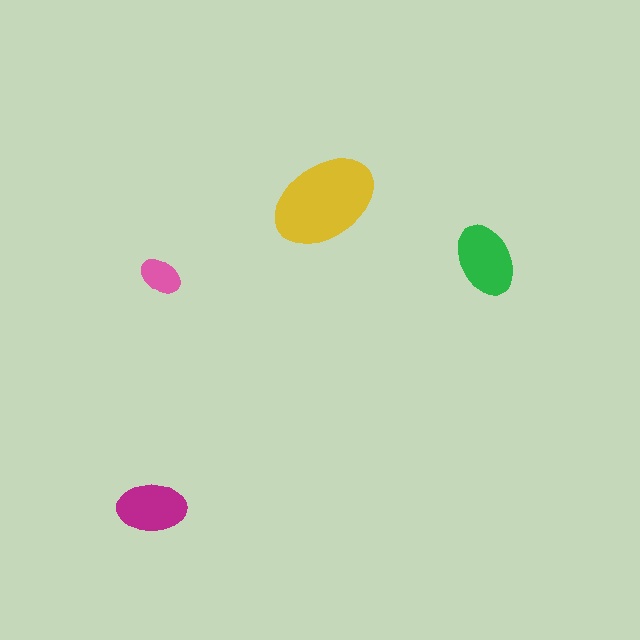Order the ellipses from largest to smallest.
the yellow one, the green one, the magenta one, the pink one.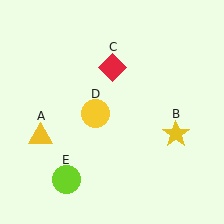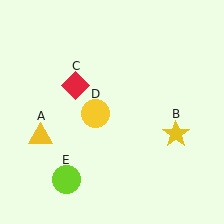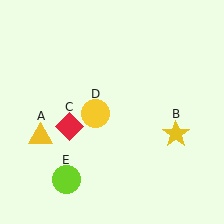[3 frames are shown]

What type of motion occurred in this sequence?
The red diamond (object C) rotated counterclockwise around the center of the scene.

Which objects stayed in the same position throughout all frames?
Yellow triangle (object A) and yellow star (object B) and yellow circle (object D) and lime circle (object E) remained stationary.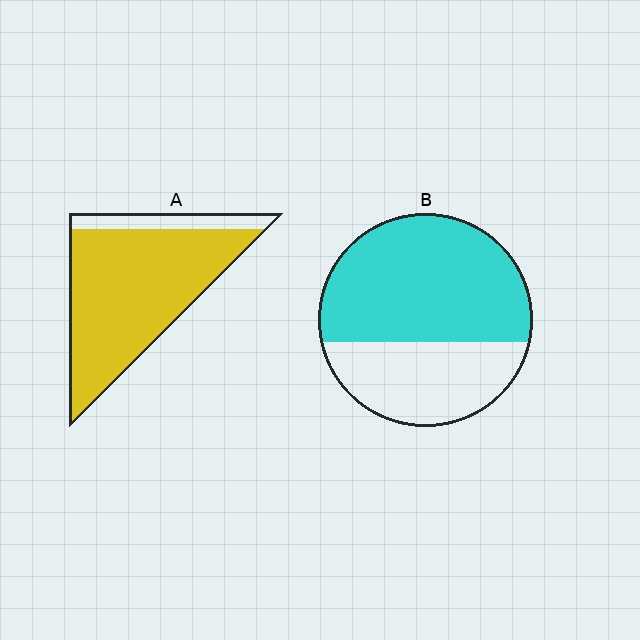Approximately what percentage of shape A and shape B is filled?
A is approximately 85% and B is approximately 65%.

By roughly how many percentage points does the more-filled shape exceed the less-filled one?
By roughly 25 percentage points (A over B).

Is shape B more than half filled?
Yes.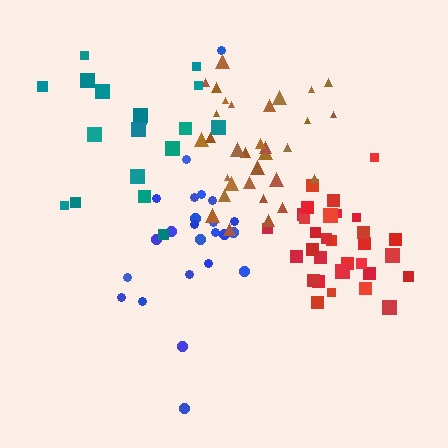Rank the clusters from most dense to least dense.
red, brown, blue, teal.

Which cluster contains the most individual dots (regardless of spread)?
Brown (33).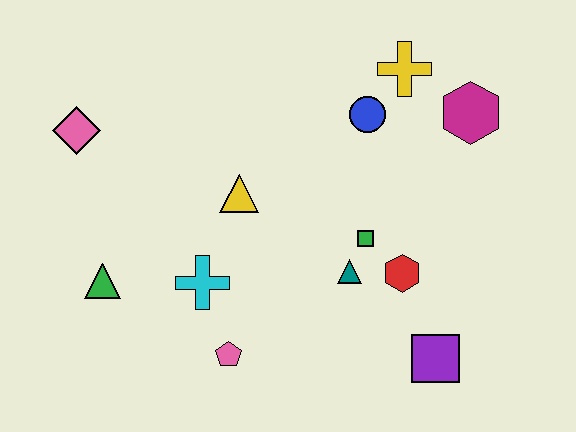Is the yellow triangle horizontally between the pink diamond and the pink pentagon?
No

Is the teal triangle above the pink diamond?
No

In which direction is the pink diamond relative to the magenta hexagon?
The pink diamond is to the left of the magenta hexagon.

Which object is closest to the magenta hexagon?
The yellow cross is closest to the magenta hexagon.